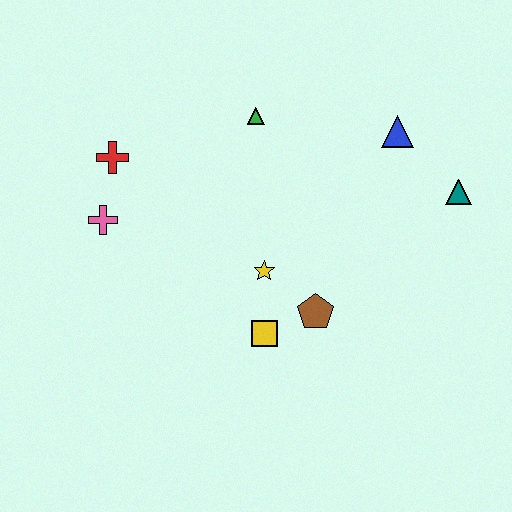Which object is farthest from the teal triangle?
The pink cross is farthest from the teal triangle.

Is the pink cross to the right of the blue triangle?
No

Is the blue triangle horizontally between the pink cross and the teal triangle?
Yes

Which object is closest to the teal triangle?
The blue triangle is closest to the teal triangle.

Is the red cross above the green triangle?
No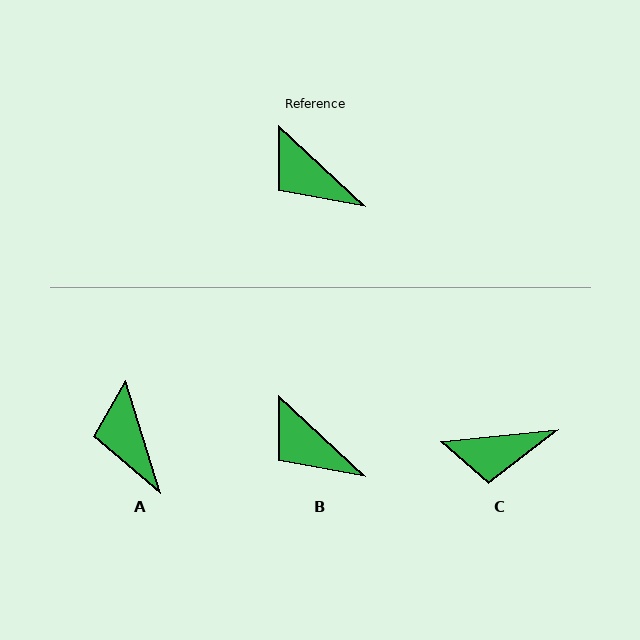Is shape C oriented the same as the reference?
No, it is off by about 48 degrees.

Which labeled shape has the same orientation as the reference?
B.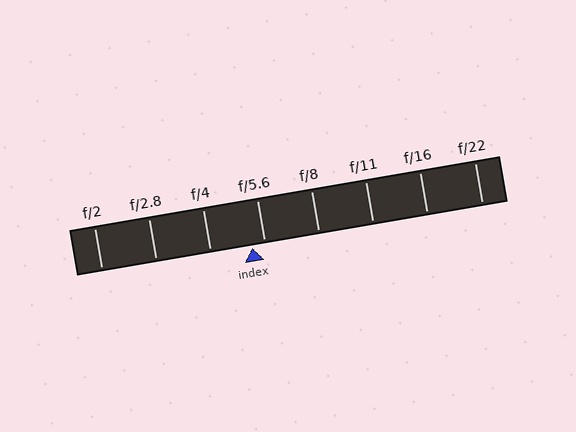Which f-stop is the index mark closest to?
The index mark is closest to f/5.6.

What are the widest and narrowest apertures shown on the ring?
The widest aperture shown is f/2 and the narrowest is f/22.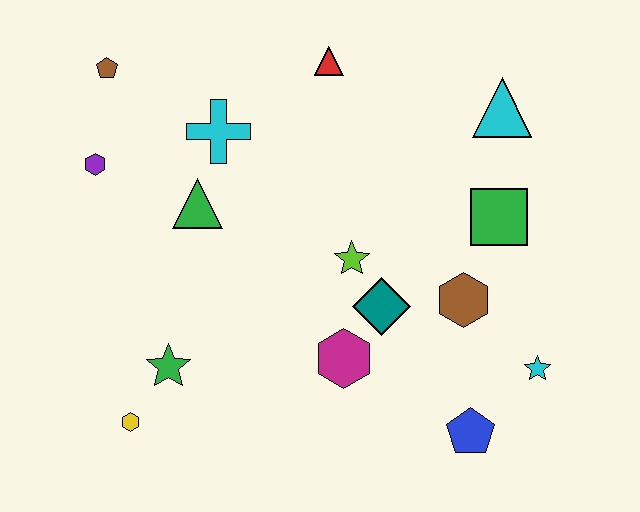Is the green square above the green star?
Yes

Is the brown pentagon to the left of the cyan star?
Yes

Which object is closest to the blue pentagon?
The cyan star is closest to the blue pentagon.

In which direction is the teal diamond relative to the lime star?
The teal diamond is below the lime star.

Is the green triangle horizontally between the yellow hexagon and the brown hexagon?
Yes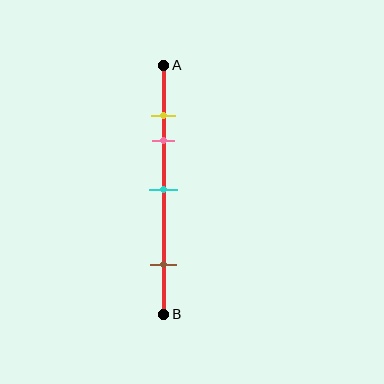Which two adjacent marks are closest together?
The yellow and pink marks are the closest adjacent pair.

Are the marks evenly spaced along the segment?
No, the marks are not evenly spaced.